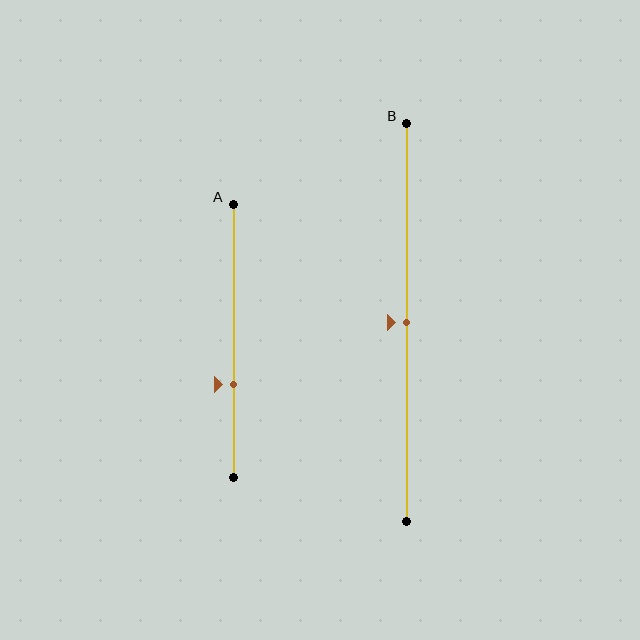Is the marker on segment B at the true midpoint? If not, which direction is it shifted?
Yes, the marker on segment B is at the true midpoint.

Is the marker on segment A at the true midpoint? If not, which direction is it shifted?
No, the marker on segment A is shifted downward by about 16% of the segment length.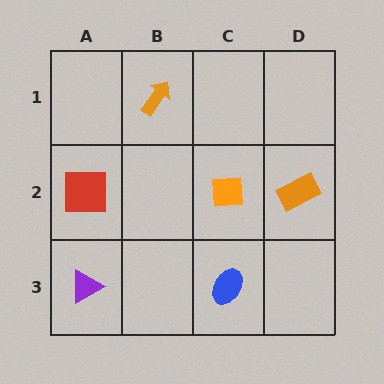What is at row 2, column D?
An orange rectangle.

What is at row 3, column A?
A purple triangle.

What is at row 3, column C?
A blue ellipse.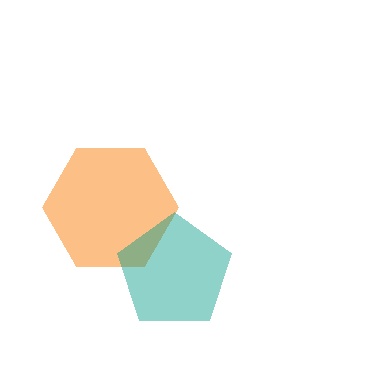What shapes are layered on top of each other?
The layered shapes are: an orange hexagon, a teal pentagon.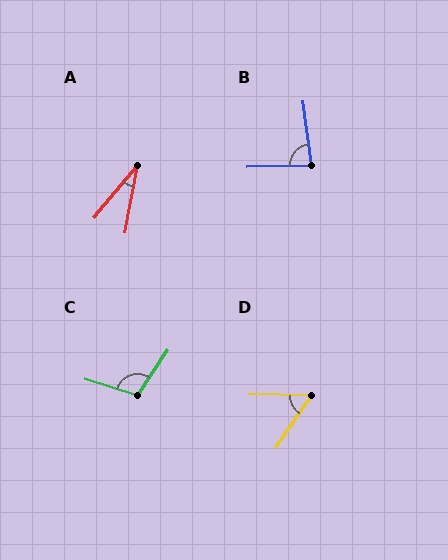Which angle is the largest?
C, at approximately 106 degrees.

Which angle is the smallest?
A, at approximately 29 degrees.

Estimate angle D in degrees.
Approximately 57 degrees.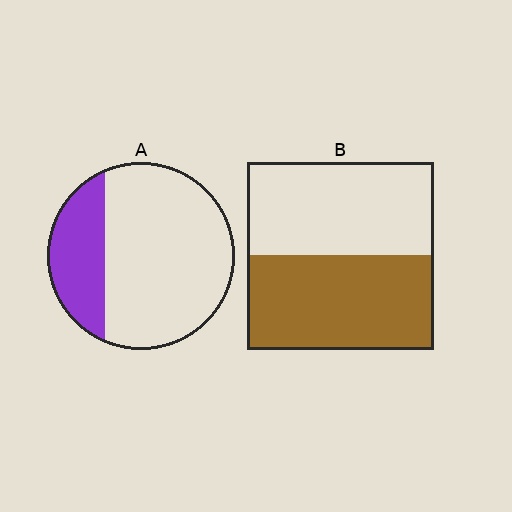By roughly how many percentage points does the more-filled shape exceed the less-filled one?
By roughly 25 percentage points (B over A).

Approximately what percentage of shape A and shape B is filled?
A is approximately 25% and B is approximately 50%.